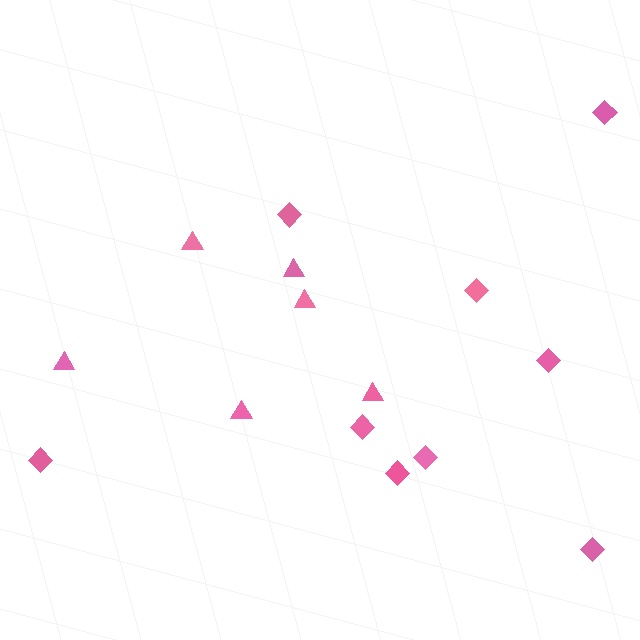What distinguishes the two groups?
There are 2 groups: one group of triangles (6) and one group of diamonds (9).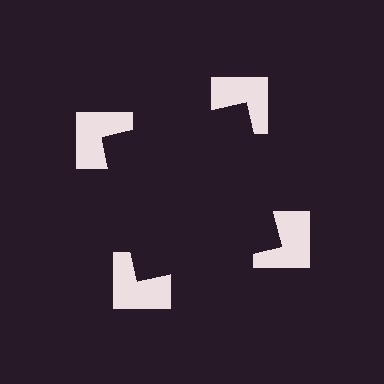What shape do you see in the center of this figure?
An illusory square — its edges are inferred from the aligned wedge cuts in the notched squares, not physically drawn.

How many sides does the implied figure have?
4 sides.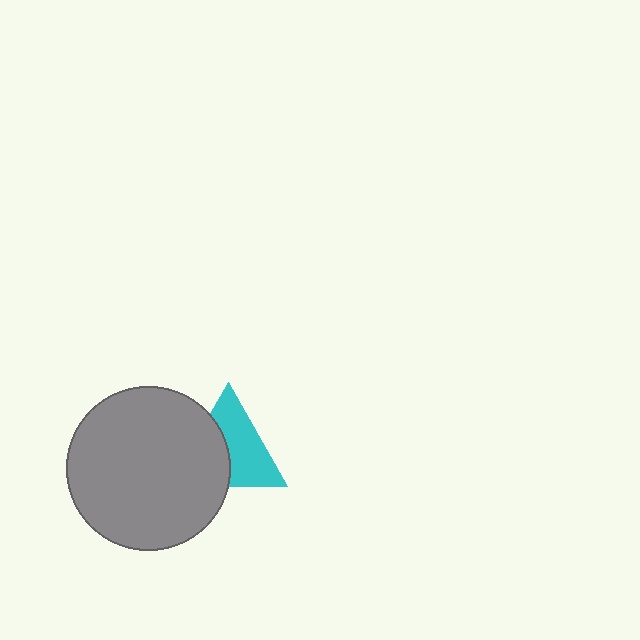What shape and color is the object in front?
The object in front is a gray circle.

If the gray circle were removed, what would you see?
You would see the complete cyan triangle.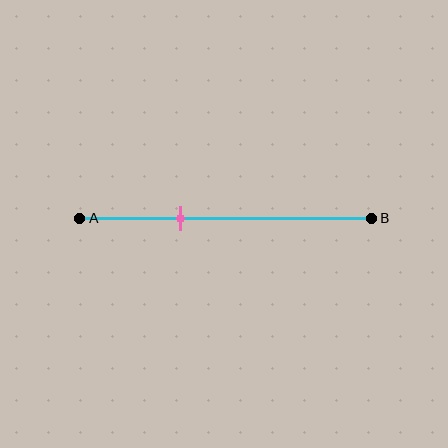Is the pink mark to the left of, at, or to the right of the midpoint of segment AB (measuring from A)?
The pink mark is to the left of the midpoint of segment AB.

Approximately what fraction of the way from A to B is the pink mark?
The pink mark is approximately 35% of the way from A to B.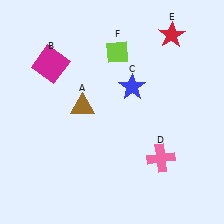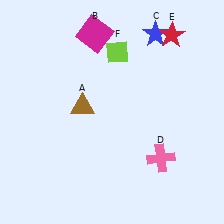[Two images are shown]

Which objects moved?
The objects that moved are: the magenta square (B), the blue star (C).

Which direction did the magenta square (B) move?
The magenta square (B) moved right.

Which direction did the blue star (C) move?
The blue star (C) moved up.